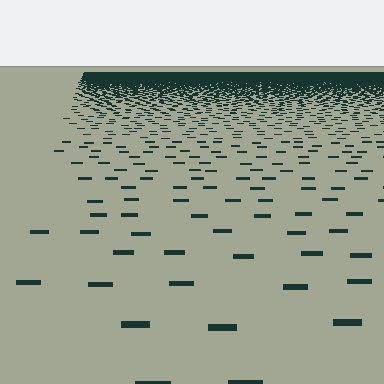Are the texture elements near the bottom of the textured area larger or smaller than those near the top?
Larger. Near the bottom, elements are closer to the viewer and appear at a bigger on-screen size.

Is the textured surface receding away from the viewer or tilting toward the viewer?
The surface is receding away from the viewer. Texture elements get smaller and denser toward the top.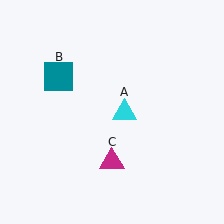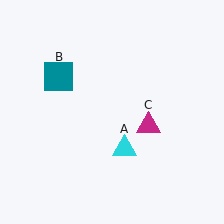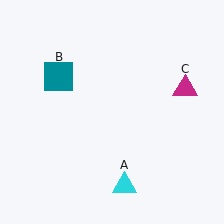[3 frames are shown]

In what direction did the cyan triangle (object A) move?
The cyan triangle (object A) moved down.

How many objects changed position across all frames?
2 objects changed position: cyan triangle (object A), magenta triangle (object C).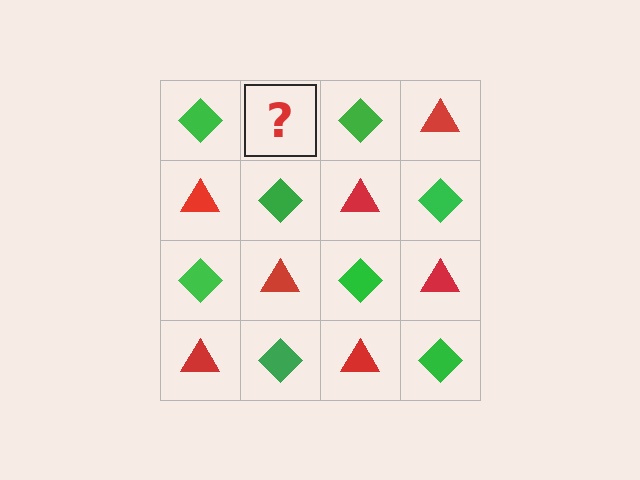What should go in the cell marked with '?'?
The missing cell should contain a red triangle.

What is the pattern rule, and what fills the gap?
The rule is that it alternates green diamond and red triangle in a checkerboard pattern. The gap should be filled with a red triangle.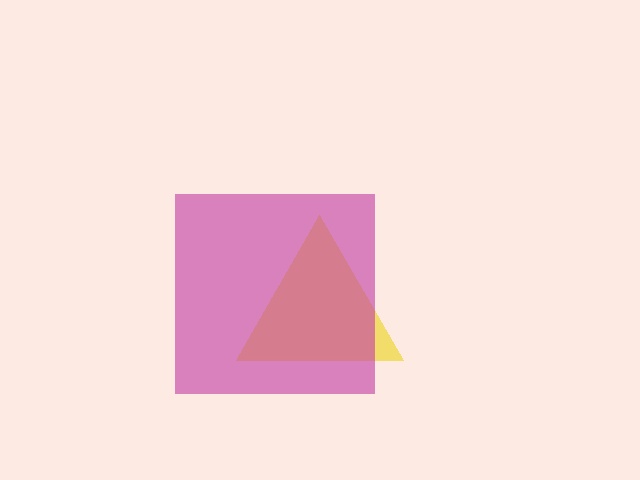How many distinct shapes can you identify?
There are 2 distinct shapes: a yellow triangle, a magenta square.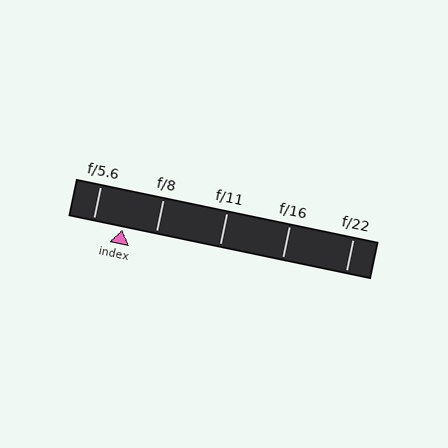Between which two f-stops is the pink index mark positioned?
The index mark is between f/5.6 and f/8.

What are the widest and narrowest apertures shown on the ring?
The widest aperture shown is f/5.6 and the narrowest is f/22.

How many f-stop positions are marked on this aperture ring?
There are 5 f-stop positions marked.